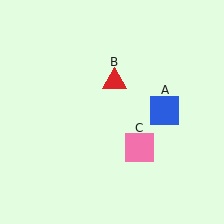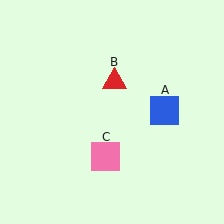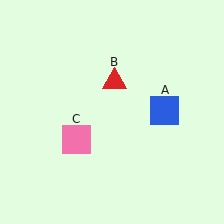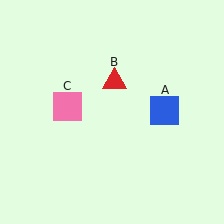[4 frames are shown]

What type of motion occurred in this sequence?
The pink square (object C) rotated clockwise around the center of the scene.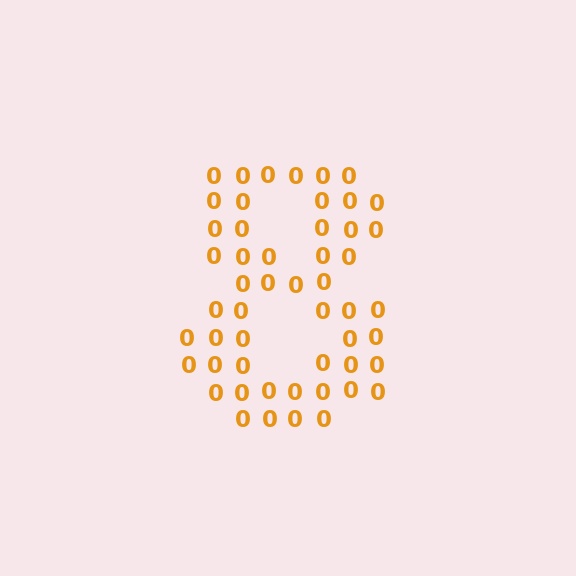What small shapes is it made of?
It is made of small digit 0's.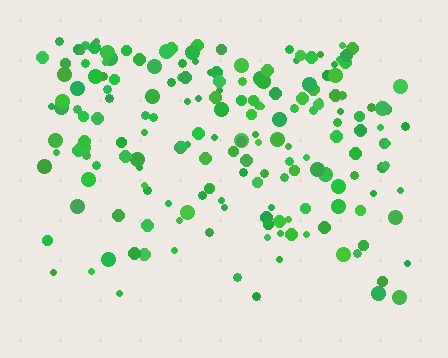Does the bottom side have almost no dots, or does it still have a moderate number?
Still a moderate number, just noticeably fewer than the top.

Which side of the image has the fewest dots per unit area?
The bottom.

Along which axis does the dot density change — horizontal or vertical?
Vertical.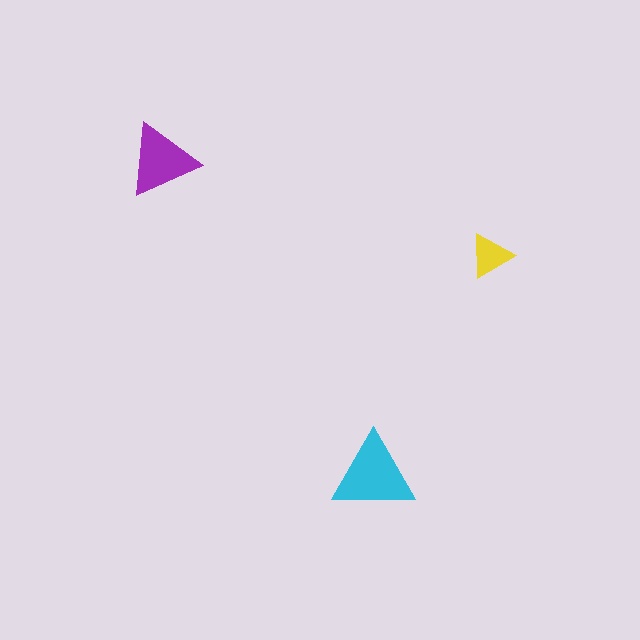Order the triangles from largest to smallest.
the cyan one, the purple one, the yellow one.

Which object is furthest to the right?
The yellow triangle is rightmost.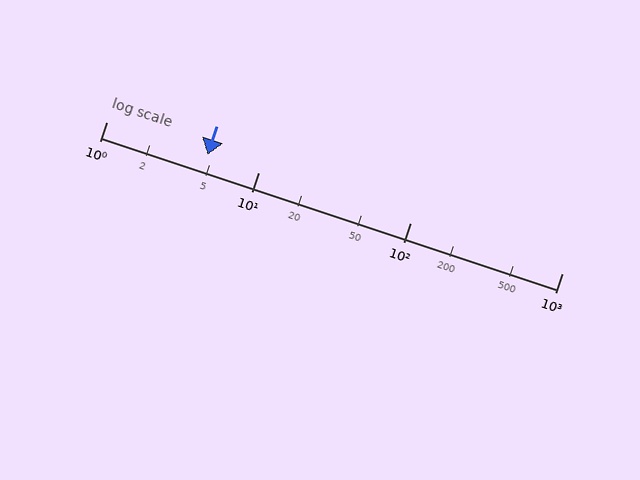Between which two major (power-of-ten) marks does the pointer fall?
The pointer is between 1 and 10.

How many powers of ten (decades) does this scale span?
The scale spans 3 decades, from 1 to 1000.